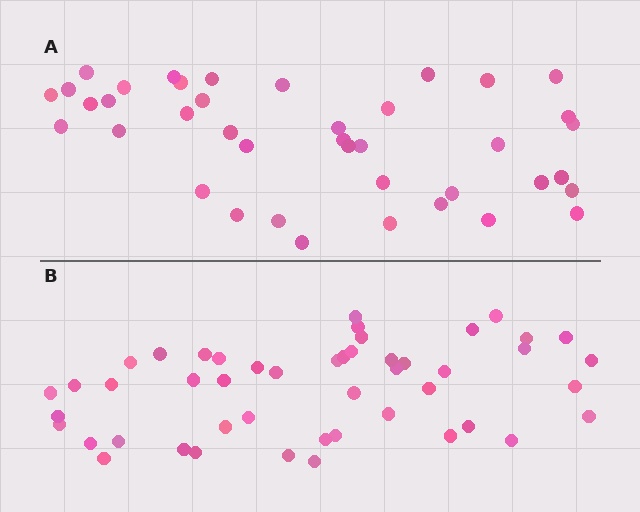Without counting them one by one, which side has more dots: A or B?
Region B (the bottom region) has more dots.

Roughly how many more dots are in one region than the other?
Region B has roughly 8 or so more dots than region A.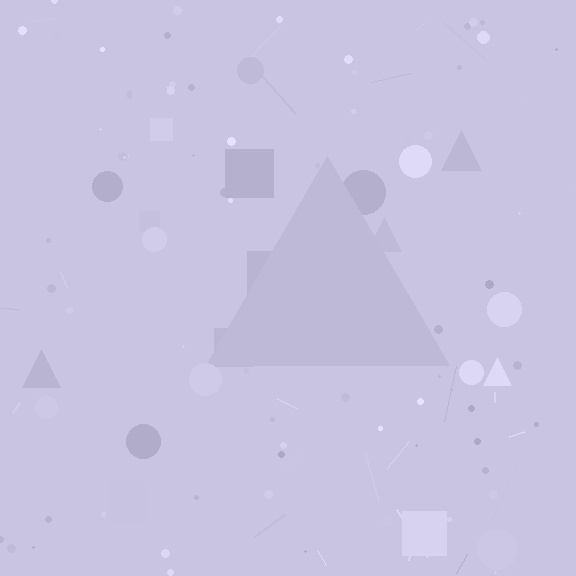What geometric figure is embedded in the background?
A triangle is embedded in the background.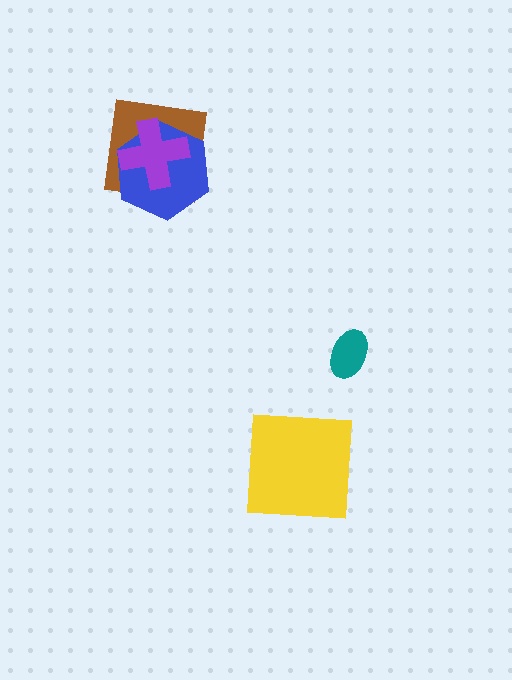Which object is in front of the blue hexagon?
The purple cross is in front of the blue hexagon.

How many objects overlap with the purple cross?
2 objects overlap with the purple cross.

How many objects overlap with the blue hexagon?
2 objects overlap with the blue hexagon.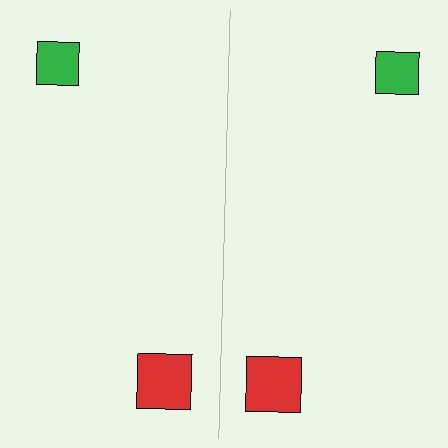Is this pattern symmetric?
Yes, this pattern has bilateral (reflection) symmetry.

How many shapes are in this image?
There are 4 shapes in this image.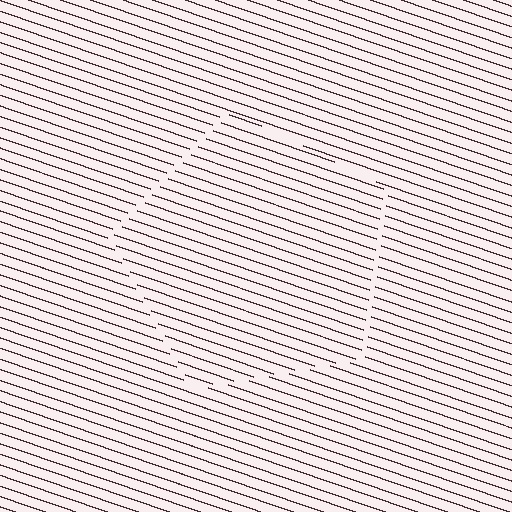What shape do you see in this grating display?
An illusory pentagon. The interior of the shape contains the same grating, shifted by half a period — the contour is defined by the phase discontinuity where line-ends from the inner and outer gratings abut.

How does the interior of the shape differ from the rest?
The interior of the shape contains the same grating, shifted by half a period — the contour is defined by the phase discontinuity where line-ends from the inner and outer gratings abut.